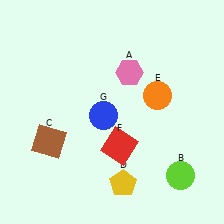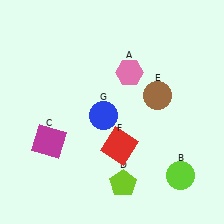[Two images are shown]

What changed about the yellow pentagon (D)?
In Image 1, D is yellow. In Image 2, it changed to lime.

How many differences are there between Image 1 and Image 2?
There are 3 differences between the two images.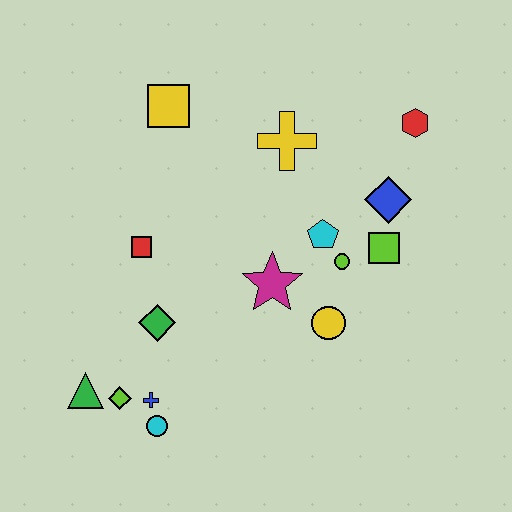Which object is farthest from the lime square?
The green triangle is farthest from the lime square.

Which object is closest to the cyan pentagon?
The lime circle is closest to the cyan pentagon.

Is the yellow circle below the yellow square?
Yes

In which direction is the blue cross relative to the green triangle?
The blue cross is to the right of the green triangle.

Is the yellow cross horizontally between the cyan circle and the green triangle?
No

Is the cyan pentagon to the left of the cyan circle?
No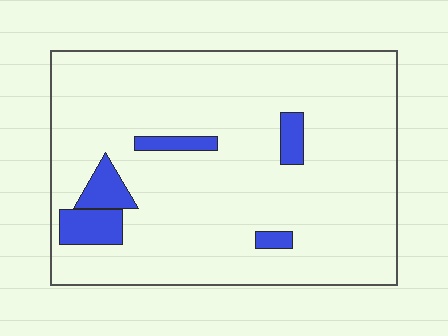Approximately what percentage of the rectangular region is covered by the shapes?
Approximately 10%.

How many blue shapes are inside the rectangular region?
5.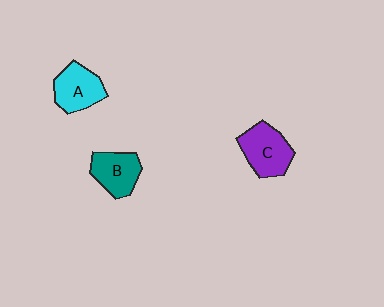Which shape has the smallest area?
Shape B (teal).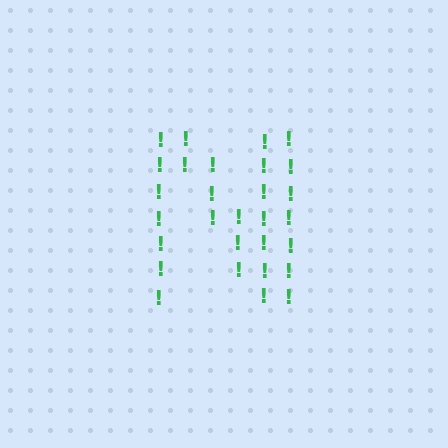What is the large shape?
The large shape is the letter N.